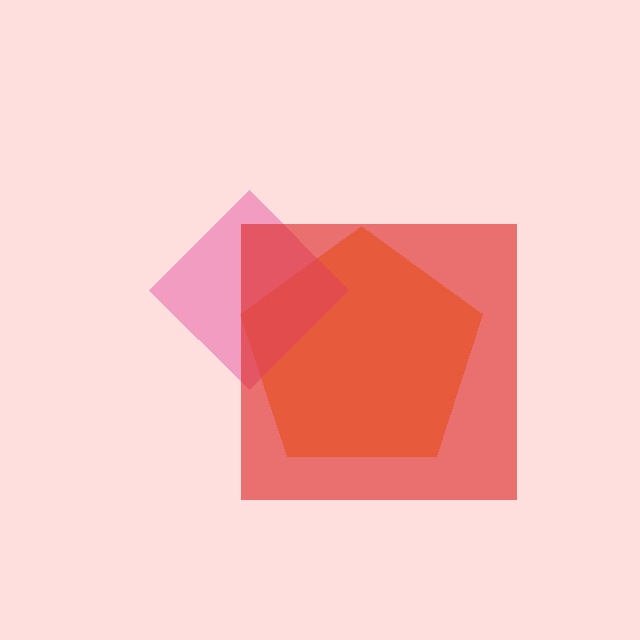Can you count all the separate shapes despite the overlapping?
Yes, there are 3 separate shapes.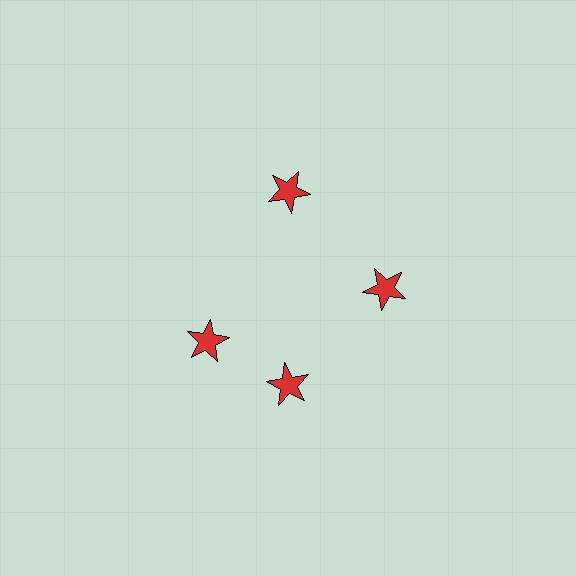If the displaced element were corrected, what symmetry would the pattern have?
It would have 4-fold rotational symmetry — the pattern would map onto itself every 90 degrees.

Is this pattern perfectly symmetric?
No. The 4 red stars are arranged in a ring, but one element near the 9 o'clock position is rotated out of alignment along the ring, breaking the 4-fold rotational symmetry.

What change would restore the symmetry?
The symmetry would be restored by rotating it back into even spacing with its neighbors so that all 4 stars sit at equal angles and equal distance from the center.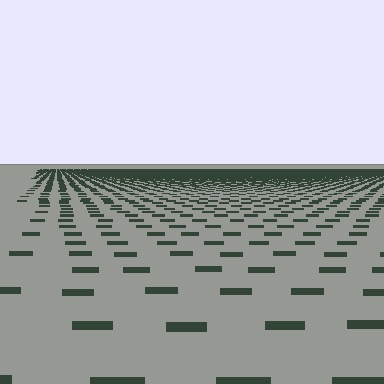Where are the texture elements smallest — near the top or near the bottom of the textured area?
Near the top.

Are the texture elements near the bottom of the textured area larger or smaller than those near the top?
Larger. Near the bottom, elements are closer to the viewer and appear at a bigger on-screen size.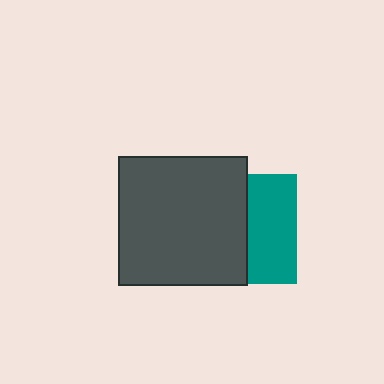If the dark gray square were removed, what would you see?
You would see the complete teal square.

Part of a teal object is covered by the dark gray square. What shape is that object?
It is a square.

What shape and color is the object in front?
The object in front is a dark gray square.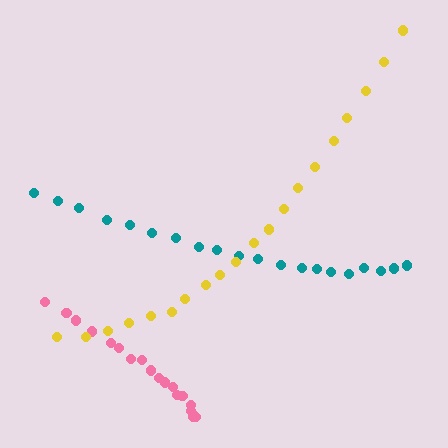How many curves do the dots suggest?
There are 3 distinct paths.